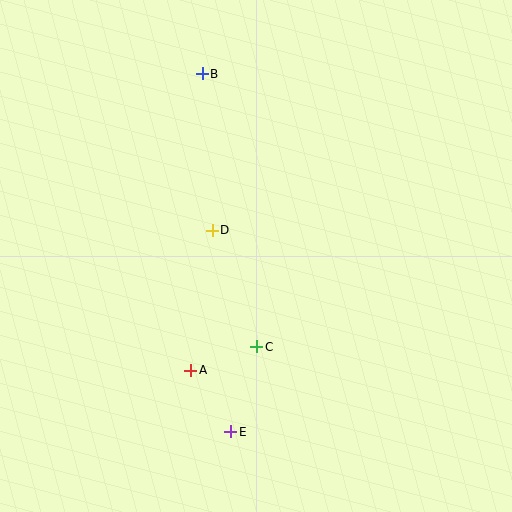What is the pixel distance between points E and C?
The distance between E and C is 89 pixels.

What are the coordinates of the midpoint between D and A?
The midpoint between D and A is at (202, 300).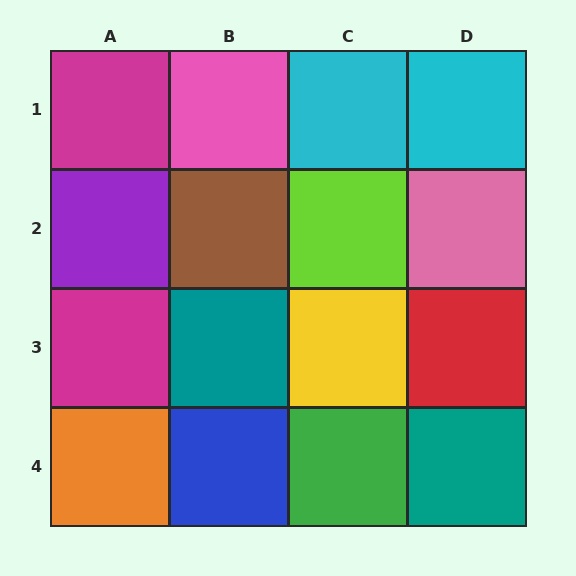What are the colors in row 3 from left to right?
Magenta, teal, yellow, red.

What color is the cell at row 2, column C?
Lime.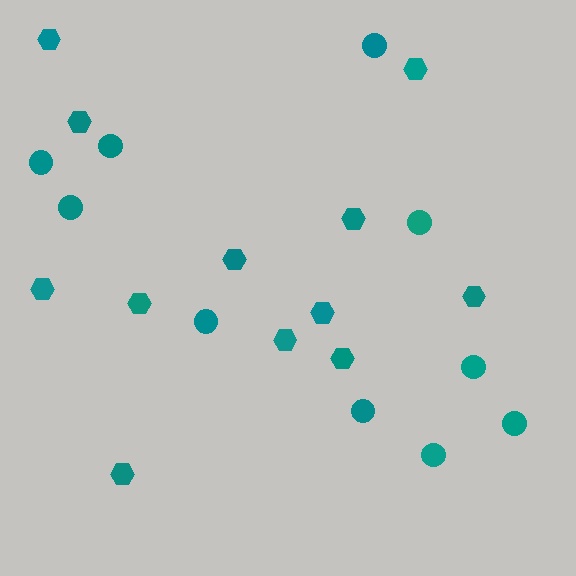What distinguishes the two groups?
There are 2 groups: one group of hexagons (12) and one group of circles (10).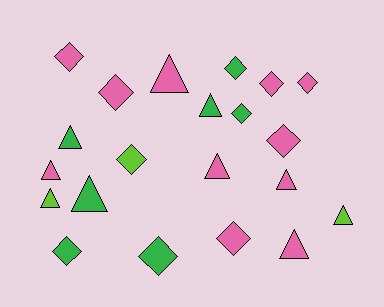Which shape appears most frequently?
Diamond, with 11 objects.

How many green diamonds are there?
There are 4 green diamonds.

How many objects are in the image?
There are 21 objects.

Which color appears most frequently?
Pink, with 11 objects.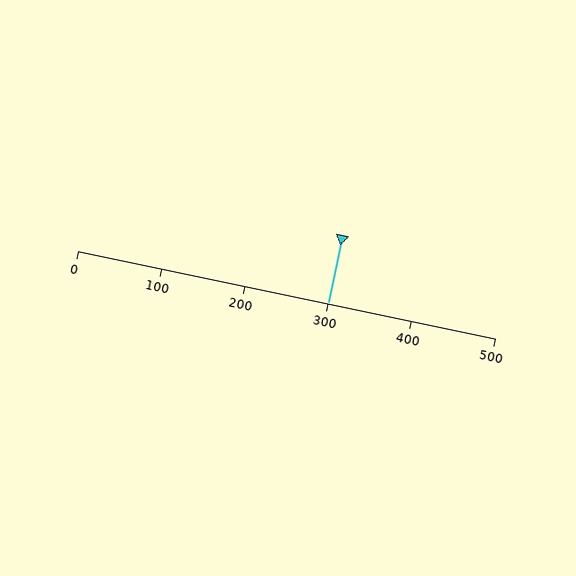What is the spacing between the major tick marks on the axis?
The major ticks are spaced 100 apart.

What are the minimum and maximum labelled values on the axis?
The axis runs from 0 to 500.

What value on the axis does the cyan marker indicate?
The marker indicates approximately 300.